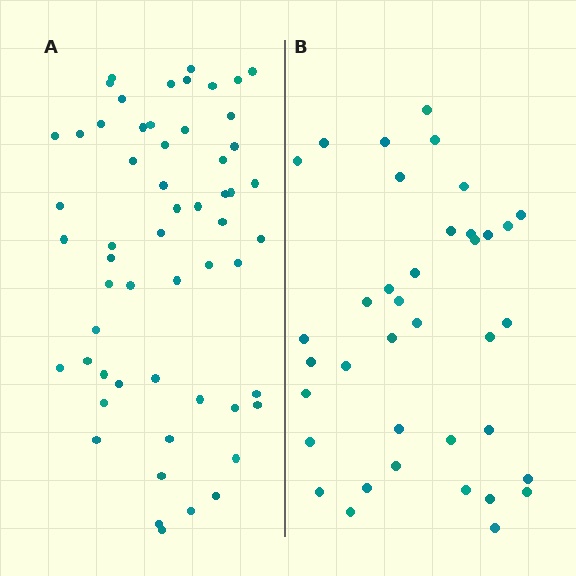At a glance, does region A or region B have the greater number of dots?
Region A (the left region) has more dots.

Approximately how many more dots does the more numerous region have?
Region A has approximately 20 more dots than region B.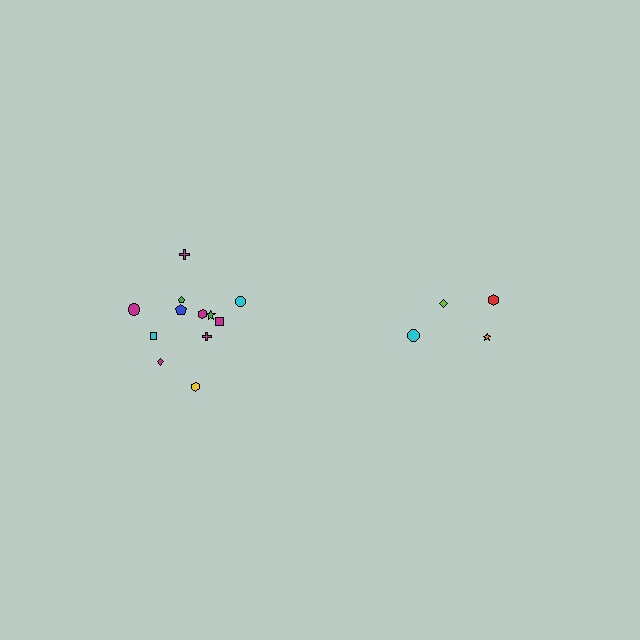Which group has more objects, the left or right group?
The left group.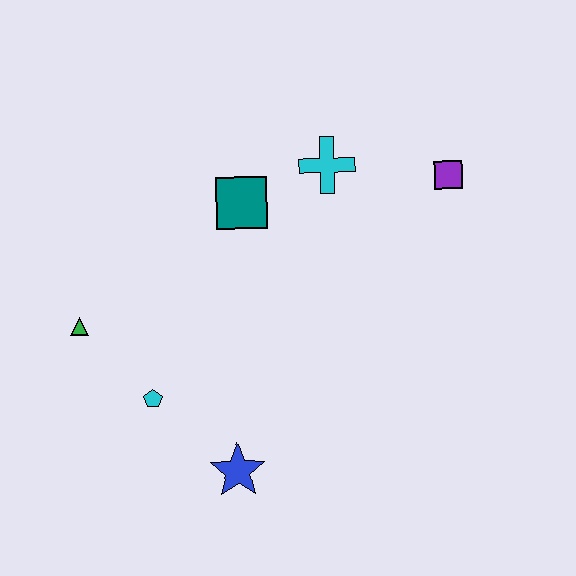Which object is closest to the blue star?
The cyan pentagon is closest to the blue star.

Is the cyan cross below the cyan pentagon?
No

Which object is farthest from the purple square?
The green triangle is farthest from the purple square.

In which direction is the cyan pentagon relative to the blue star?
The cyan pentagon is to the left of the blue star.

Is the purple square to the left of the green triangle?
No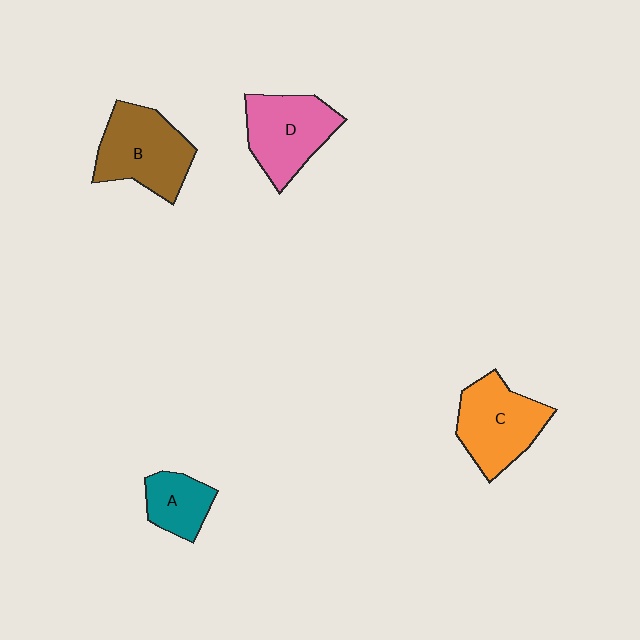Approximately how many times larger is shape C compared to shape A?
Approximately 1.8 times.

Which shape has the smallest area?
Shape A (teal).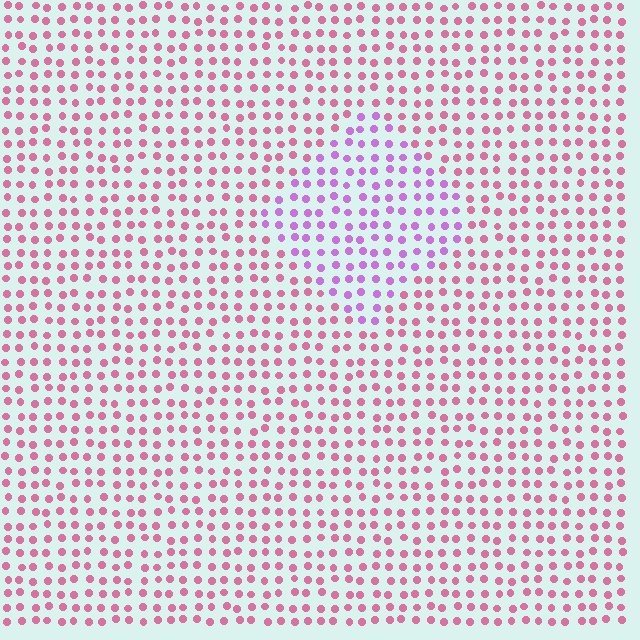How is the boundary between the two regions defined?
The boundary is defined purely by a slight shift in hue (about 42 degrees). Spacing, size, and orientation are identical on both sides.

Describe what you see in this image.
The image is filled with small pink elements in a uniform arrangement. A diamond-shaped region is visible where the elements are tinted to a slightly different hue, forming a subtle color boundary.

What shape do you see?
I see a diamond.